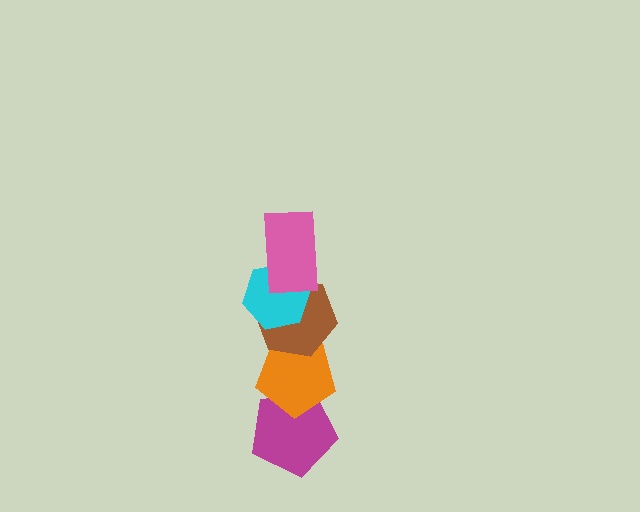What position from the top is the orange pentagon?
The orange pentagon is 4th from the top.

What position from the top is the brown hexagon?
The brown hexagon is 3rd from the top.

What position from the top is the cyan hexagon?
The cyan hexagon is 2nd from the top.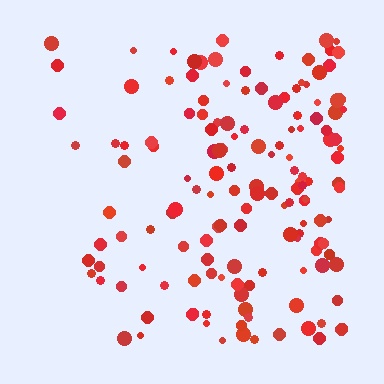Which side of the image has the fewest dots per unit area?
The left.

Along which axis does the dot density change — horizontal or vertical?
Horizontal.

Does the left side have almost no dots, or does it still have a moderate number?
Still a moderate number, just noticeably fewer than the right.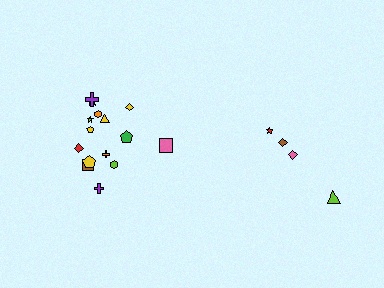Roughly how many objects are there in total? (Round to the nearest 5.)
Roughly 20 objects in total.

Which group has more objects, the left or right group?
The left group.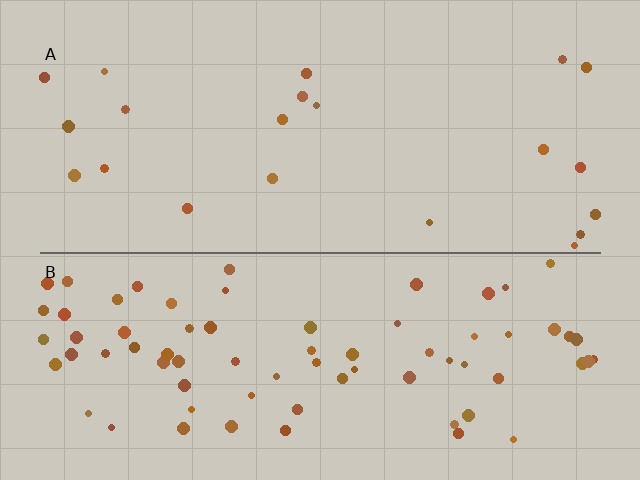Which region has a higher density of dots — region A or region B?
B (the bottom).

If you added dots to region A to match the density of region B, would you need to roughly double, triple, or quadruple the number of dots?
Approximately triple.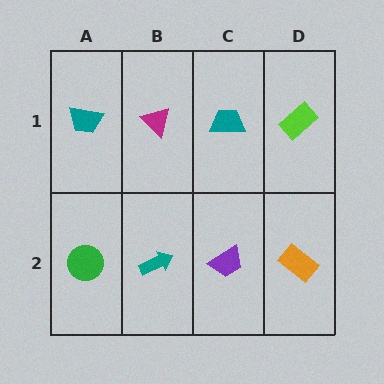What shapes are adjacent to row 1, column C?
A purple trapezoid (row 2, column C), a magenta triangle (row 1, column B), a lime rectangle (row 1, column D).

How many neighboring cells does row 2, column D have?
2.